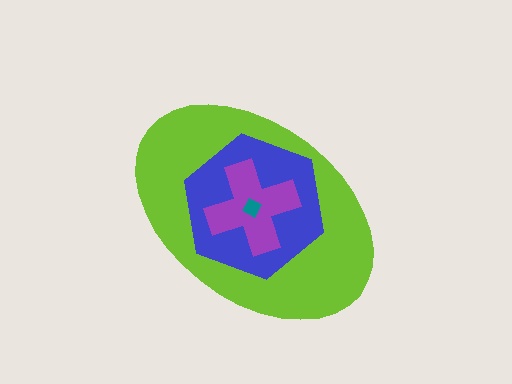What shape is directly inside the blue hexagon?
The purple cross.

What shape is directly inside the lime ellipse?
The blue hexagon.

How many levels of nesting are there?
4.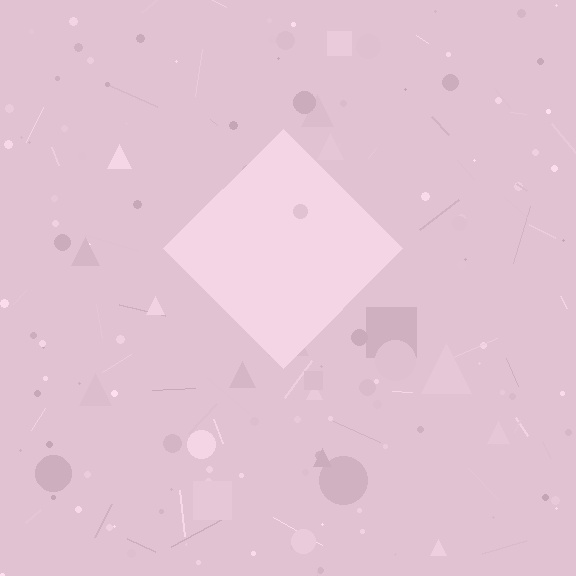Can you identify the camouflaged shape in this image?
The camouflaged shape is a diamond.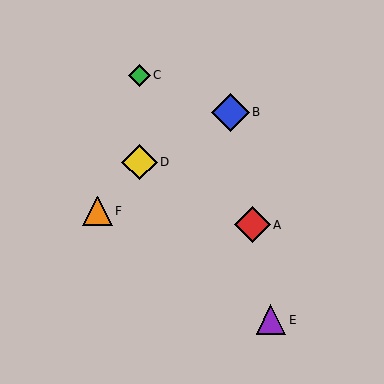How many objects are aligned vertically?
2 objects (C, D) are aligned vertically.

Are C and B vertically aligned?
No, C is at x≈140 and B is at x≈230.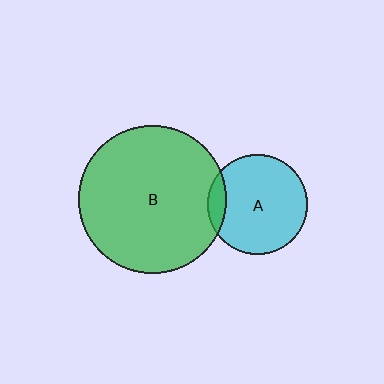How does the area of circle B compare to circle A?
Approximately 2.2 times.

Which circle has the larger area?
Circle B (green).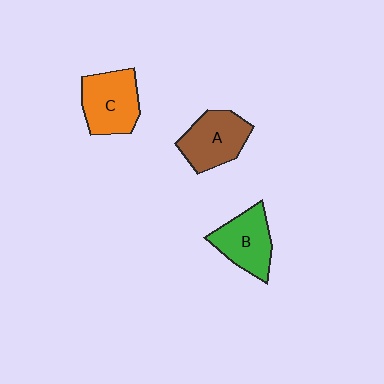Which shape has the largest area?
Shape C (orange).